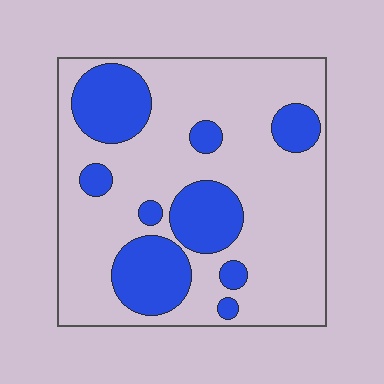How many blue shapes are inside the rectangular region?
9.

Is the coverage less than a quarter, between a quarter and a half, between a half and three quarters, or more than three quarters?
Between a quarter and a half.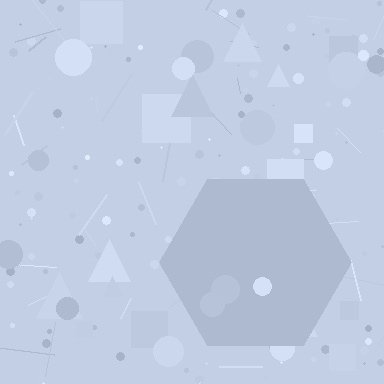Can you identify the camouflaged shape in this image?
The camouflaged shape is a hexagon.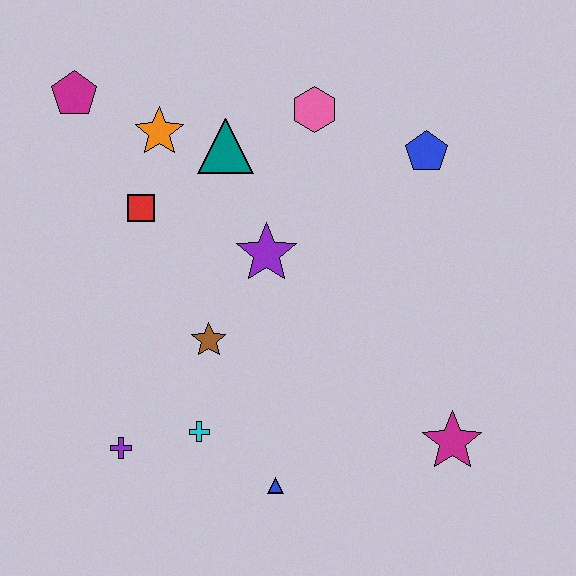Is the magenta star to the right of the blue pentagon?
Yes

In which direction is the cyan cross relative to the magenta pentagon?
The cyan cross is below the magenta pentagon.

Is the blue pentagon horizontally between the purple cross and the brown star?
No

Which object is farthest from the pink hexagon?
The purple cross is farthest from the pink hexagon.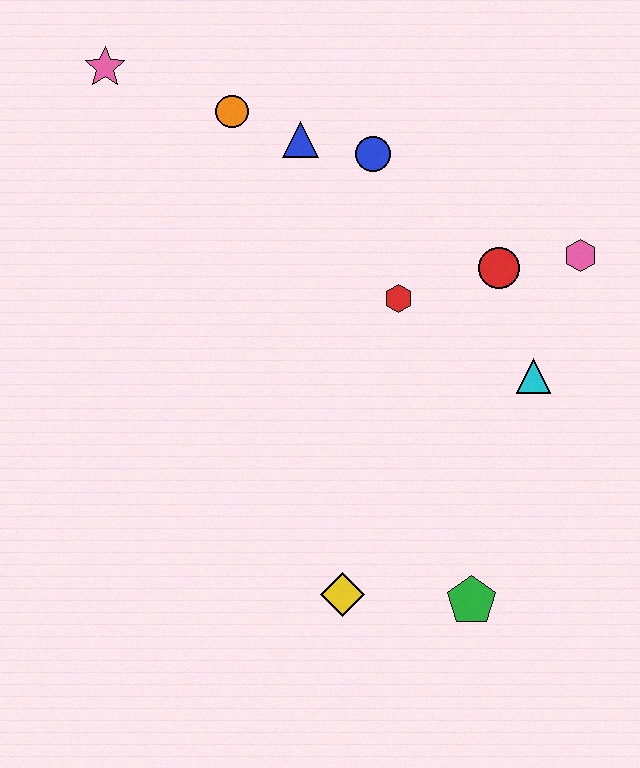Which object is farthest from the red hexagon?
The pink star is farthest from the red hexagon.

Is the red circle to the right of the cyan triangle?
No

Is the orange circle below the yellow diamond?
No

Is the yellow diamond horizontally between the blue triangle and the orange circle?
No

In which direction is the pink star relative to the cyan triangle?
The pink star is to the left of the cyan triangle.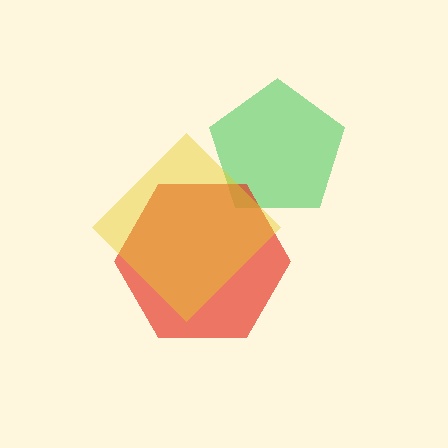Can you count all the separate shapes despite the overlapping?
Yes, there are 3 separate shapes.